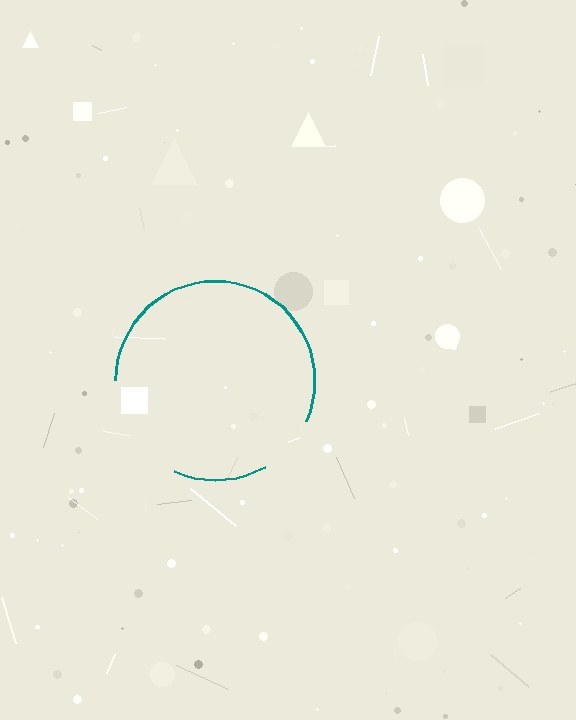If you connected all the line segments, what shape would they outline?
They would outline a circle.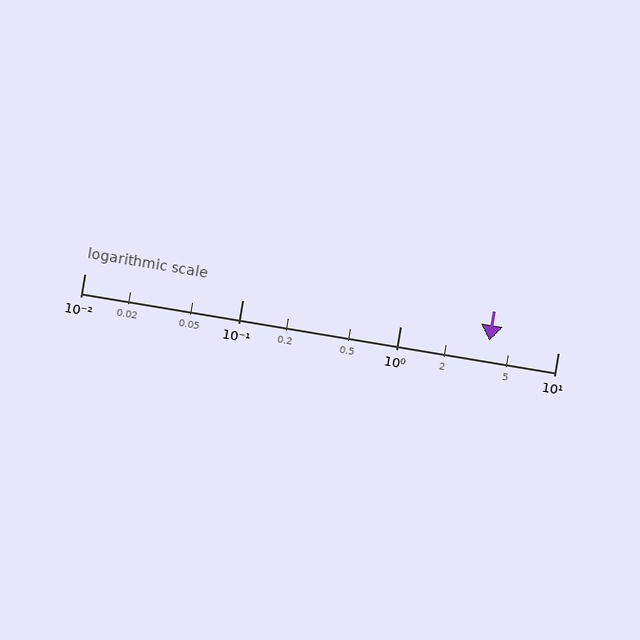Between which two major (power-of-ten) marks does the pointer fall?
The pointer is between 1 and 10.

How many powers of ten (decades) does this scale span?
The scale spans 3 decades, from 0.01 to 10.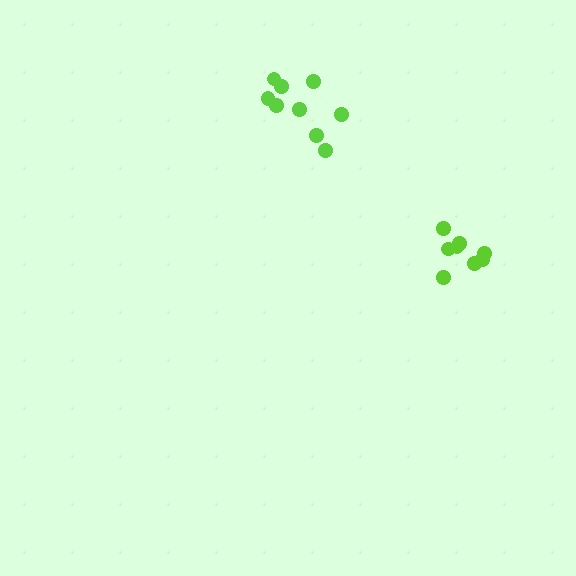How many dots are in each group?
Group 1: 8 dots, Group 2: 9 dots (17 total).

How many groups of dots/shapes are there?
There are 2 groups.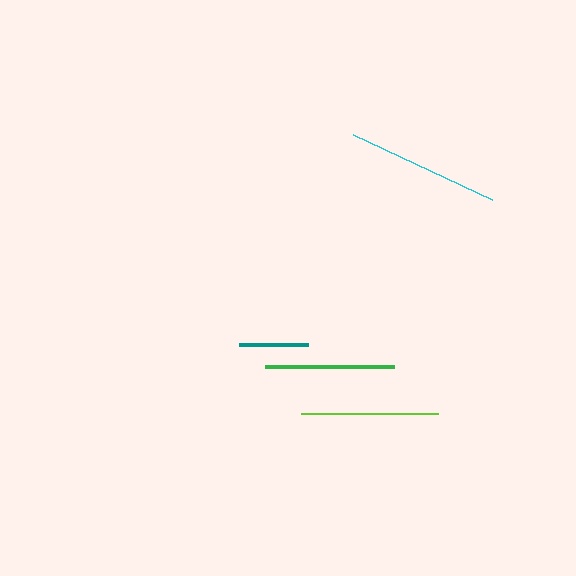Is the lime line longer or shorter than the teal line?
The lime line is longer than the teal line.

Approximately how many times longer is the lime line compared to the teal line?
The lime line is approximately 2.0 times the length of the teal line.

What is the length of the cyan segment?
The cyan segment is approximately 153 pixels long.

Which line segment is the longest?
The cyan line is the longest at approximately 153 pixels.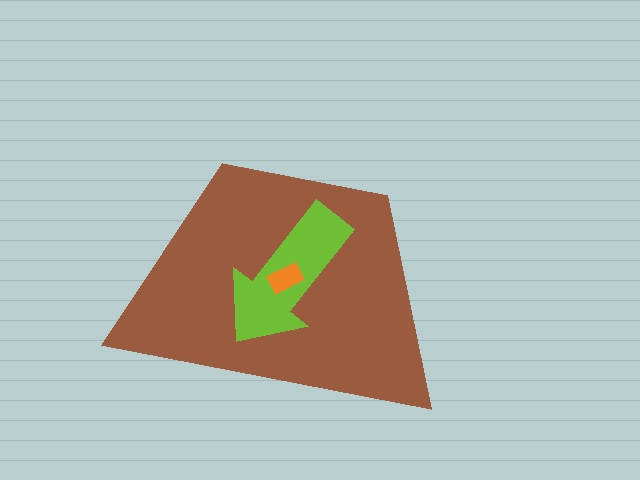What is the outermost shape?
The brown trapezoid.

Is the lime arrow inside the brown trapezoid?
Yes.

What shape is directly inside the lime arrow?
The orange rectangle.